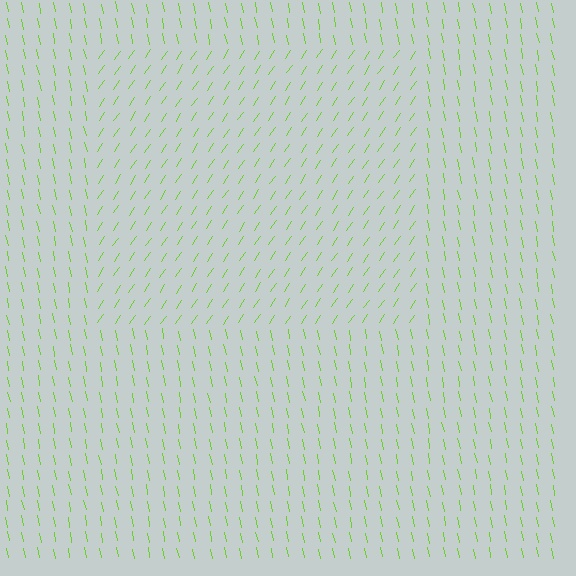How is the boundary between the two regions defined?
The boundary is defined purely by a change in line orientation (approximately 45 degrees difference). All lines are the same color and thickness.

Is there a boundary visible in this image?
Yes, there is a texture boundary formed by a change in line orientation.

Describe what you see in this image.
The image is filled with small lime line segments. A rectangle region in the image has lines oriented differently from the surrounding lines, creating a visible texture boundary.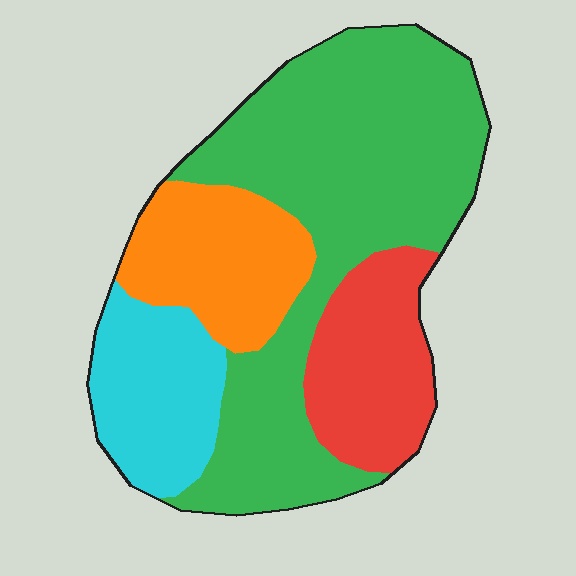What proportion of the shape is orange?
Orange takes up about one sixth (1/6) of the shape.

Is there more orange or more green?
Green.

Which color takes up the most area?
Green, at roughly 50%.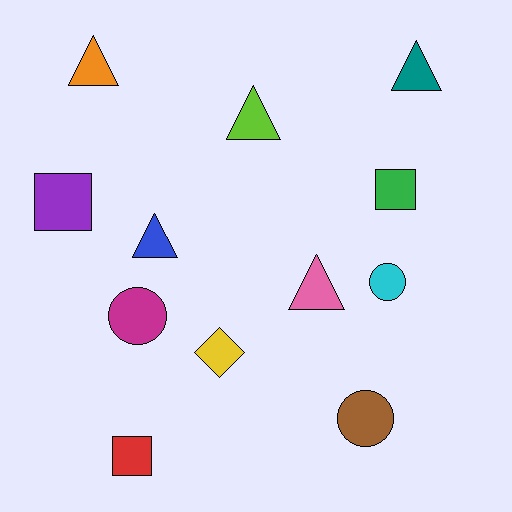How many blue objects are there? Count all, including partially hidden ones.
There is 1 blue object.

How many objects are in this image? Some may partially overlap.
There are 12 objects.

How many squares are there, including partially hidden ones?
There are 3 squares.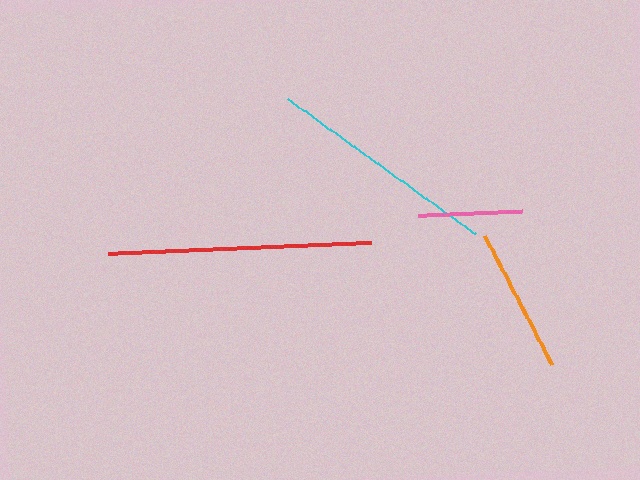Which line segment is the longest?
The red line is the longest at approximately 263 pixels.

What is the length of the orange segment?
The orange segment is approximately 145 pixels long.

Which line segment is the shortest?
The pink line is the shortest at approximately 104 pixels.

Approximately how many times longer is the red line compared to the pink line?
The red line is approximately 2.5 times the length of the pink line.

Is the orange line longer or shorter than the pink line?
The orange line is longer than the pink line.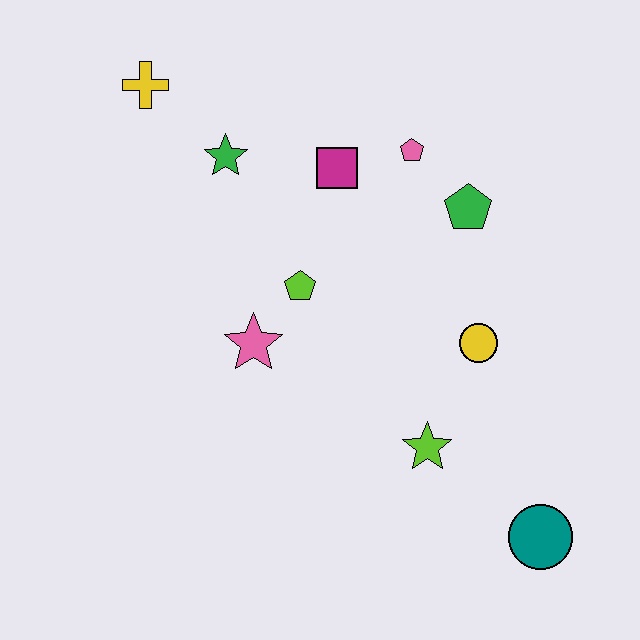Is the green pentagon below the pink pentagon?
Yes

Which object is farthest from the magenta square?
The teal circle is farthest from the magenta square.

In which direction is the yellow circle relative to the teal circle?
The yellow circle is above the teal circle.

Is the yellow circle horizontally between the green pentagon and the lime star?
No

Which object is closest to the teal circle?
The lime star is closest to the teal circle.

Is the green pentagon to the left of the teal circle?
Yes